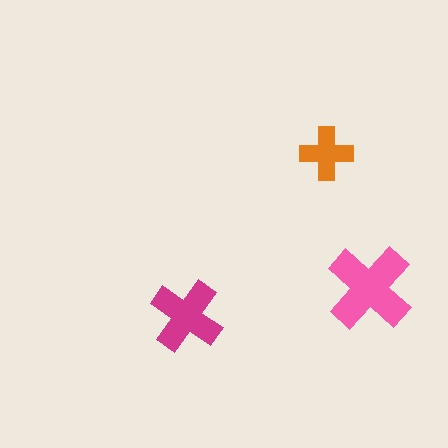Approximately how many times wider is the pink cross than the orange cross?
About 1.5 times wider.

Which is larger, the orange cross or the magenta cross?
The magenta one.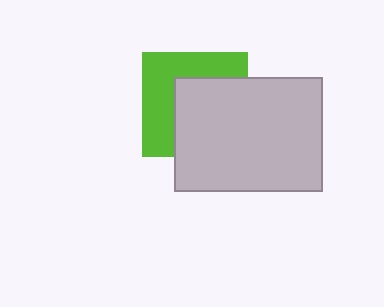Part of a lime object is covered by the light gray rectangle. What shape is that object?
It is a square.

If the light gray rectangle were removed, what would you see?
You would see the complete lime square.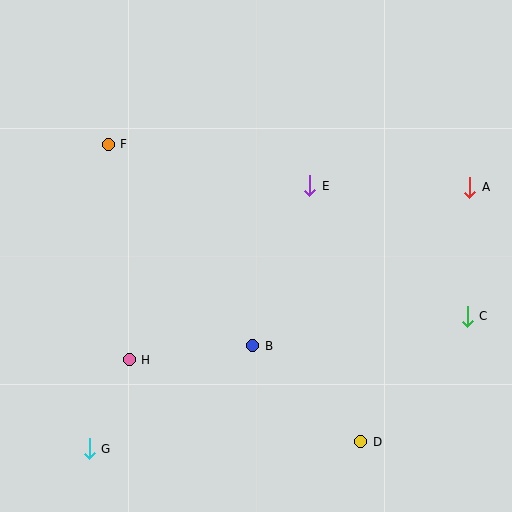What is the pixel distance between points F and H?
The distance between F and H is 217 pixels.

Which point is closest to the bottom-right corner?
Point D is closest to the bottom-right corner.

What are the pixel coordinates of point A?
Point A is at (470, 187).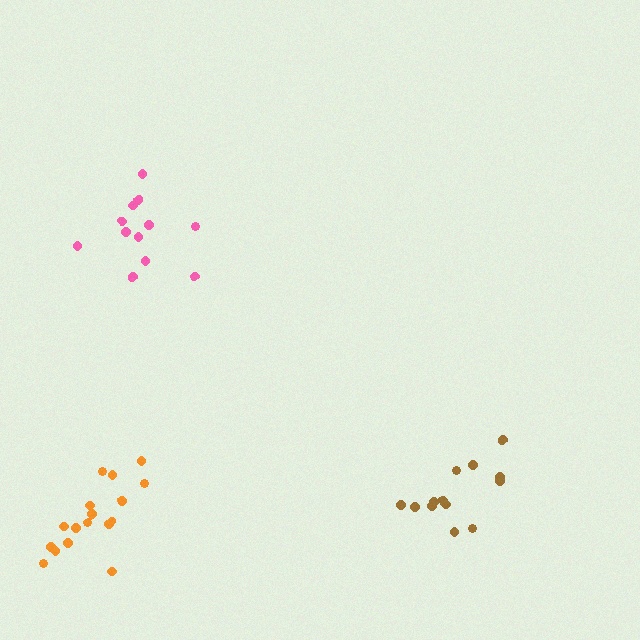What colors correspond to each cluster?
The clusters are colored: brown, orange, pink.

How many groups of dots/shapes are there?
There are 3 groups.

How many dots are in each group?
Group 1: 13 dots, Group 2: 17 dots, Group 3: 12 dots (42 total).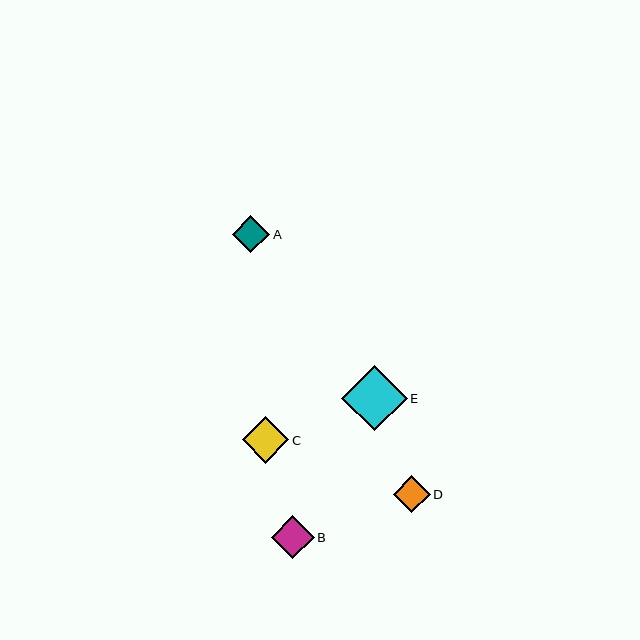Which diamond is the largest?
Diamond E is the largest with a size of approximately 66 pixels.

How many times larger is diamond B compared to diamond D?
Diamond B is approximately 1.1 times the size of diamond D.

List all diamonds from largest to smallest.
From largest to smallest: E, C, B, A, D.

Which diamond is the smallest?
Diamond D is the smallest with a size of approximately 37 pixels.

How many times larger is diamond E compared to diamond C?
Diamond E is approximately 1.4 times the size of diamond C.